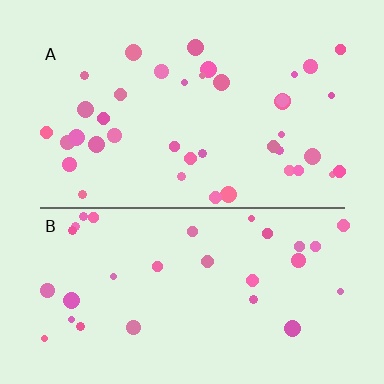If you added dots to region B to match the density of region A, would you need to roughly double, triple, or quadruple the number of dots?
Approximately double.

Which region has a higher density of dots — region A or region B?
A (the top).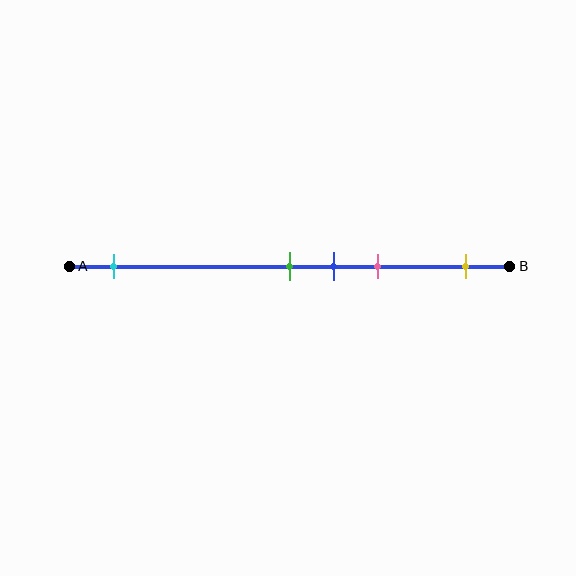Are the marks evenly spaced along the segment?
No, the marks are not evenly spaced.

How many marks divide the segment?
There are 5 marks dividing the segment.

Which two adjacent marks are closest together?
The green and blue marks are the closest adjacent pair.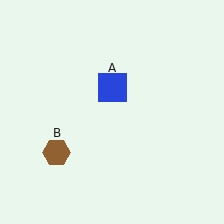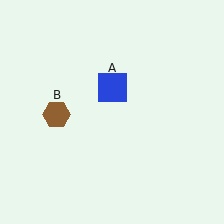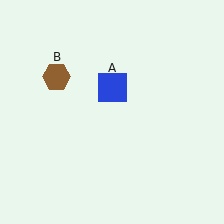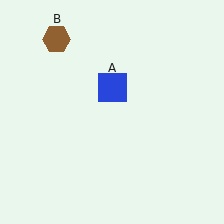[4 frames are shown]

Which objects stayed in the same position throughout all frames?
Blue square (object A) remained stationary.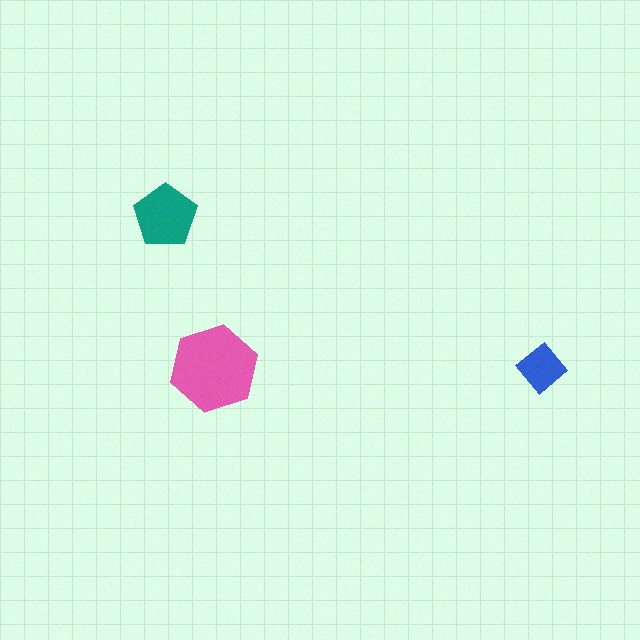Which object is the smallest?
The blue diamond.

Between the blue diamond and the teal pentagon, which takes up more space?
The teal pentagon.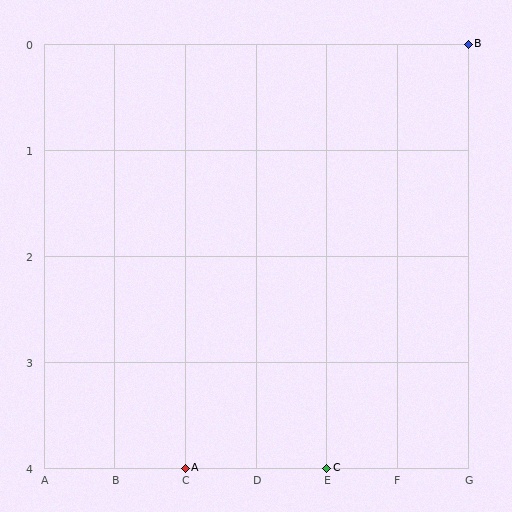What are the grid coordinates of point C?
Point C is at grid coordinates (E, 4).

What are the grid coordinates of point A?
Point A is at grid coordinates (C, 4).